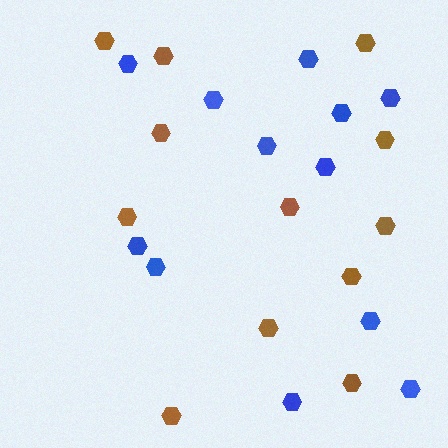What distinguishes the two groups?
There are 2 groups: one group of blue hexagons (12) and one group of brown hexagons (12).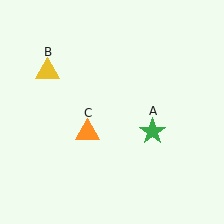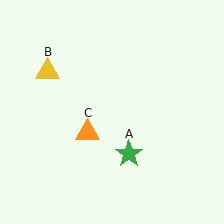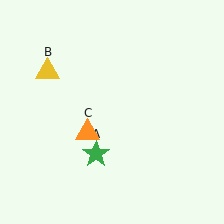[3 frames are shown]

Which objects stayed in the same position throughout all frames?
Yellow triangle (object B) and orange triangle (object C) remained stationary.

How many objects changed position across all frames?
1 object changed position: green star (object A).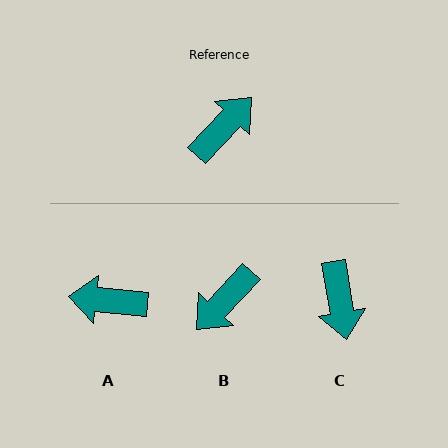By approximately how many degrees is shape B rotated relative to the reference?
Approximately 180 degrees counter-clockwise.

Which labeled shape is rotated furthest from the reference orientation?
B, about 180 degrees away.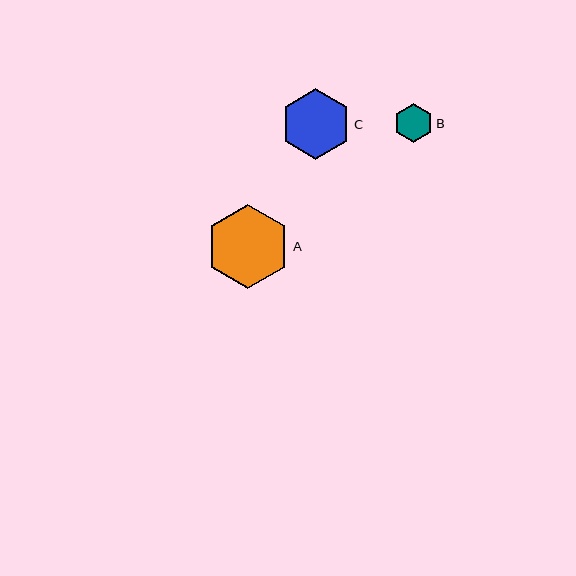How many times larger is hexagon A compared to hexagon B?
Hexagon A is approximately 2.2 times the size of hexagon B.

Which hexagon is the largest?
Hexagon A is the largest with a size of approximately 84 pixels.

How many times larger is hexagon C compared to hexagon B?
Hexagon C is approximately 1.8 times the size of hexagon B.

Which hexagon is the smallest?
Hexagon B is the smallest with a size of approximately 39 pixels.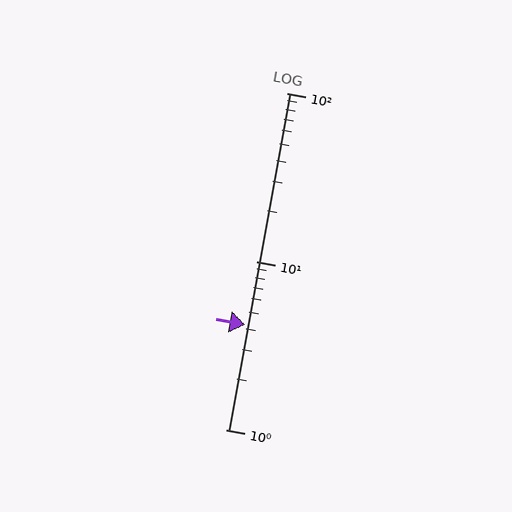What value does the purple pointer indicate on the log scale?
The pointer indicates approximately 4.2.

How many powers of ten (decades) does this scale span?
The scale spans 2 decades, from 1 to 100.